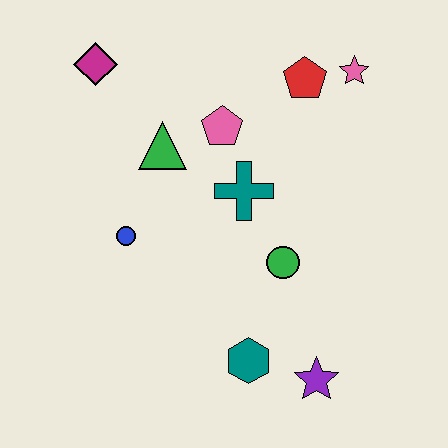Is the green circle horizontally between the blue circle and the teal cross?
No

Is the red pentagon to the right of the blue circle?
Yes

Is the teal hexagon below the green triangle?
Yes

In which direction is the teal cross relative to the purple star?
The teal cross is above the purple star.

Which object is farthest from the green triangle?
The purple star is farthest from the green triangle.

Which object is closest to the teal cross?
The pink pentagon is closest to the teal cross.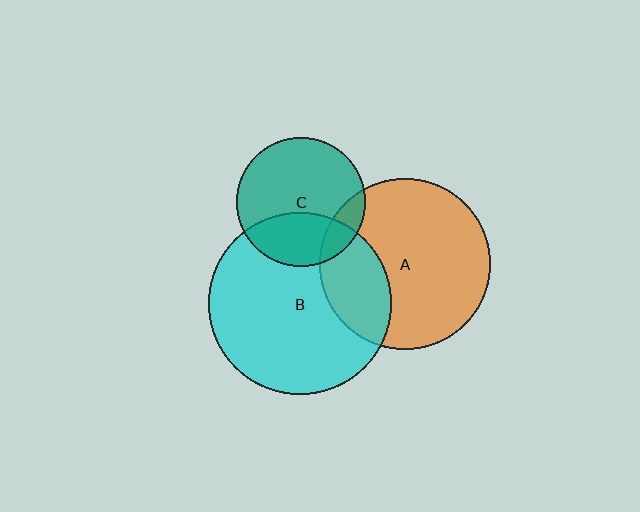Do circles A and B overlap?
Yes.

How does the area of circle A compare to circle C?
Approximately 1.8 times.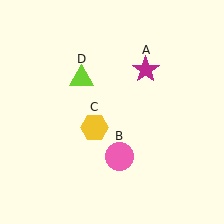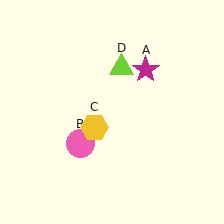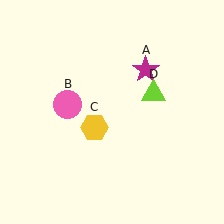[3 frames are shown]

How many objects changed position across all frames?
2 objects changed position: pink circle (object B), lime triangle (object D).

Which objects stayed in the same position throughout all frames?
Magenta star (object A) and yellow hexagon (object C) remained stationary.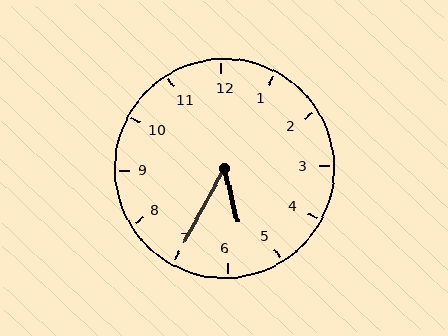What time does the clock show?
5:35.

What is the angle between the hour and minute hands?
Approximately 42 degrees.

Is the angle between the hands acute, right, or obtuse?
It is acute.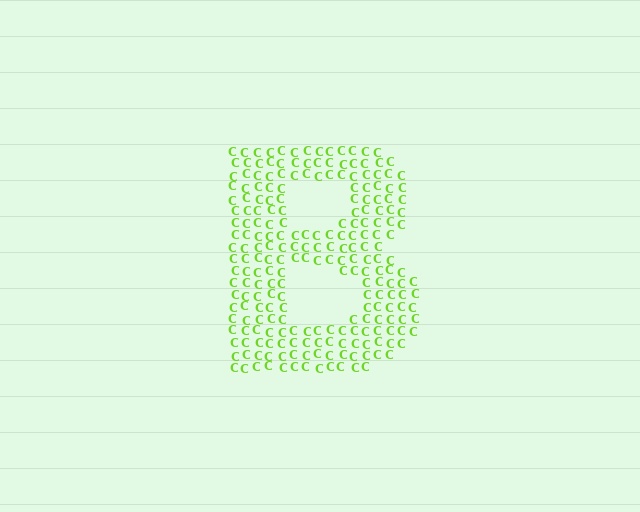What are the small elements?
The small elements are letter C's.